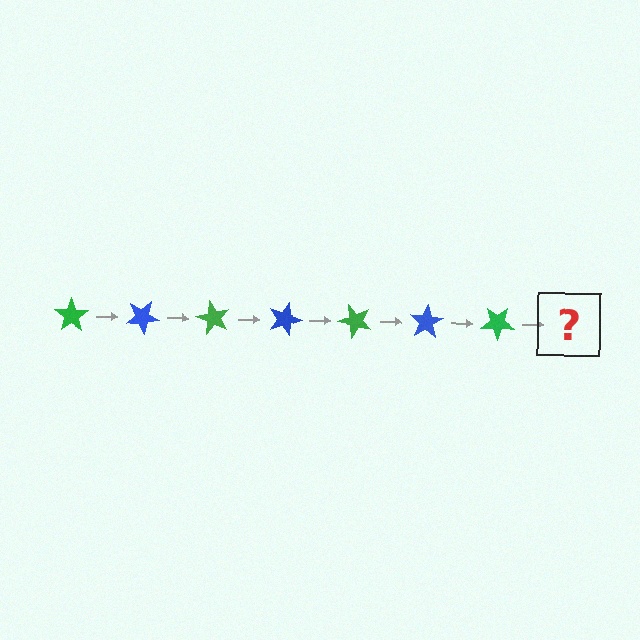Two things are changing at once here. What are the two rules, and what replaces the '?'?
The two rules are that it rotates 30 degrees each step and the color cycles through green and blue. The '?' should be a blue star, rotated 210 degrees from the start.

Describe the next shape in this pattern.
It should be a blue star, rotated 210 degrees from the start.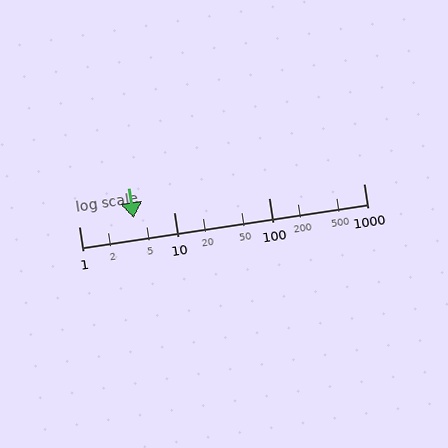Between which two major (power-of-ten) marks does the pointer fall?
The pointer is between 1 and 10.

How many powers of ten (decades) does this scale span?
The scale spans 3 decades, from 1 to 1000.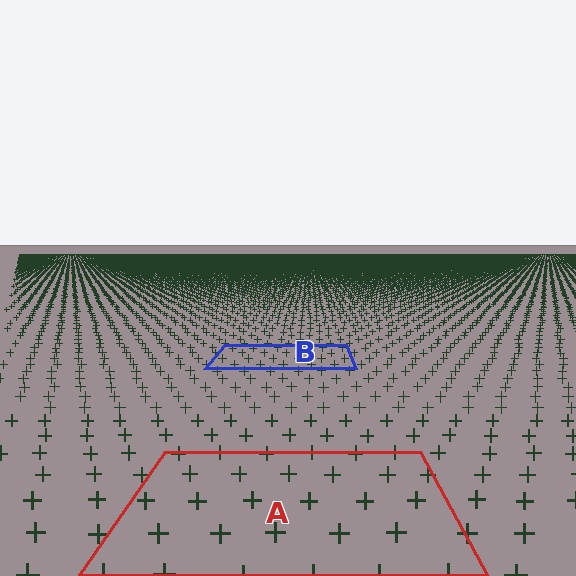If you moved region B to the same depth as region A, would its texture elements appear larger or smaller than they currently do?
They would appear larger. At a closer depth, the same texture elements are projected at a bigger on-screen size.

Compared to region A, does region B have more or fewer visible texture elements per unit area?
Region B has more texture elements per unit area — they are packed more densely because it is farther away.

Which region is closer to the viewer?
Region A is closer. The texture elements there are larger and more spread out.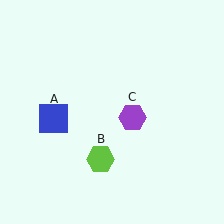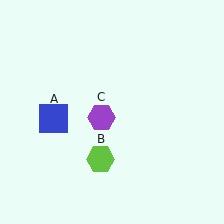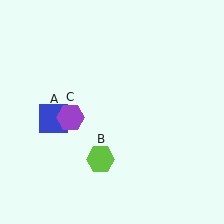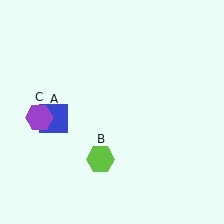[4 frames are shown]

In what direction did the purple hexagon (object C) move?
The purple hexagon (object C) moved left.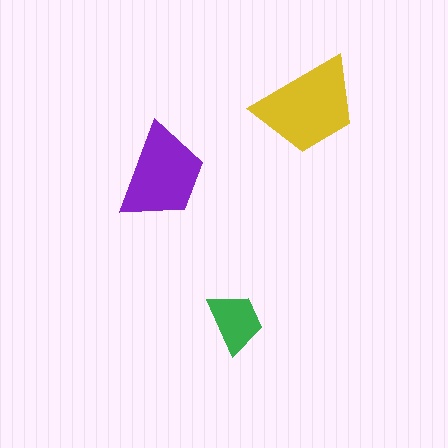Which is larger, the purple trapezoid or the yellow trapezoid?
The yellow one.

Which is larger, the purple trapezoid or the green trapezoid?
The purple one.